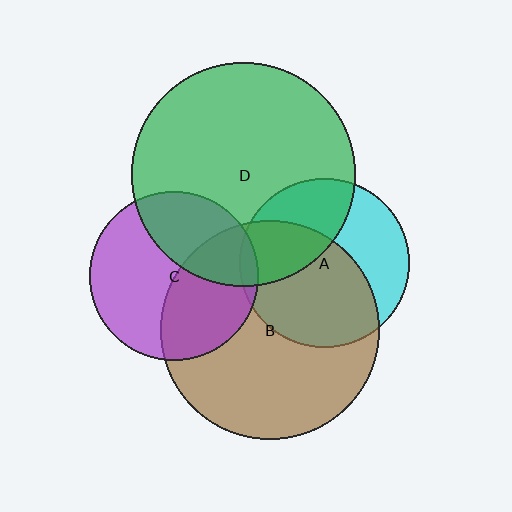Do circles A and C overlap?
Yes.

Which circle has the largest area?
Circle D (green).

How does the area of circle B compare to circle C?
Approximately 1.7 times.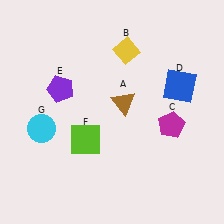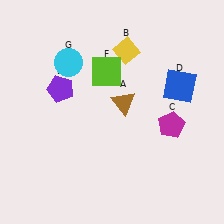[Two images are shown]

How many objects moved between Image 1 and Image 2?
2 objects moved between the two images.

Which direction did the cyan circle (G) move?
The cyan circle (G) moved up.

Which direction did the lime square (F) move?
The lime square (F) moved up.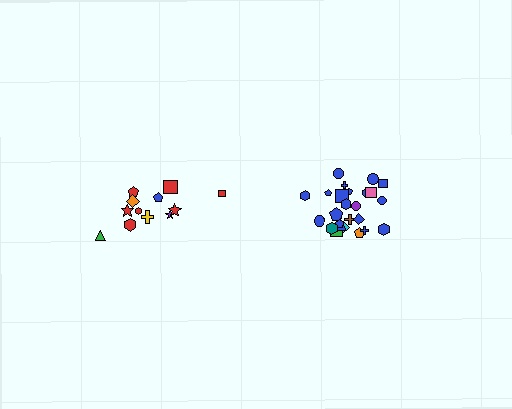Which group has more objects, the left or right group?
The right group.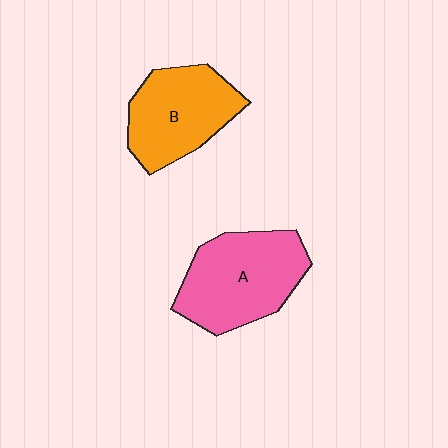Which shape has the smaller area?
Shape B (orange).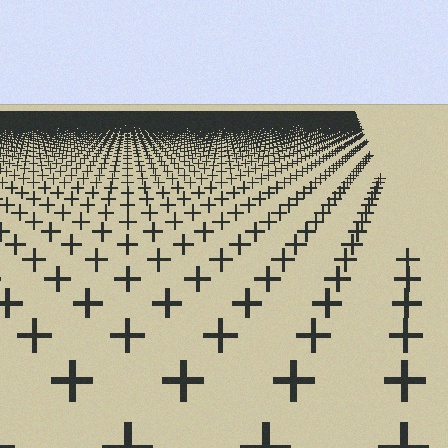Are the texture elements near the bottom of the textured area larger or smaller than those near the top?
Larger. Near the bottom, elements are closer to the viewer and appear at a bigger on-screen size.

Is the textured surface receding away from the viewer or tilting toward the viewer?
The surface is receding away from the viewer. Texture elements get smaller and denser toward the top.